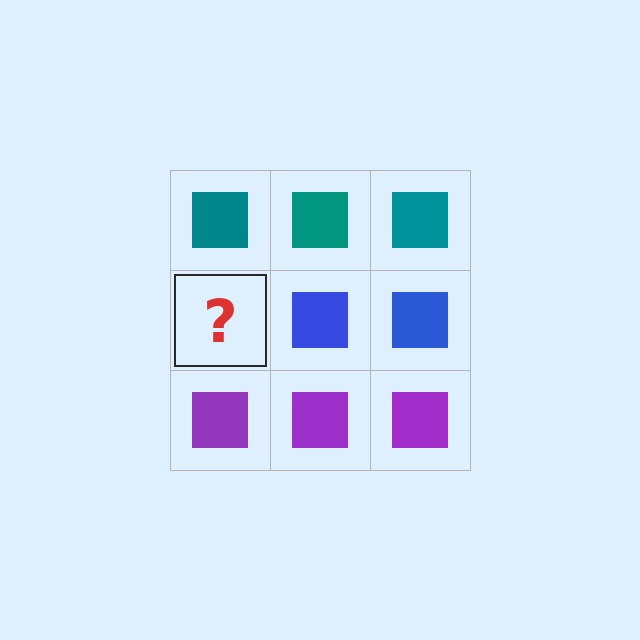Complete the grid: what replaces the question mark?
The question mark should be replaced with a blue square.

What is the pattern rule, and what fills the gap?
The rule is that each row has a consistent color. The gap should be filled with a blue square.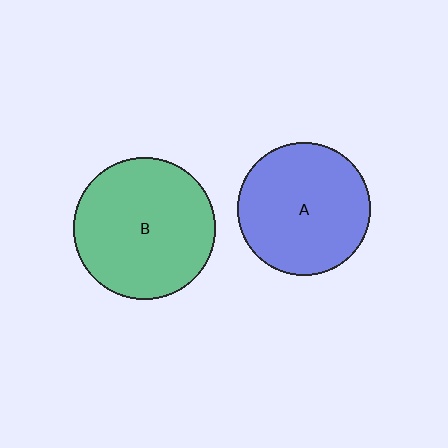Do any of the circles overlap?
No, none of the circles overlap.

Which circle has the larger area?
Circle B (green).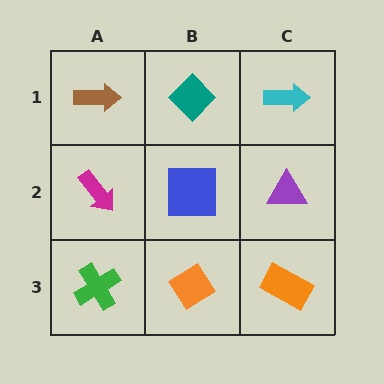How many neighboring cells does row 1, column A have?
2.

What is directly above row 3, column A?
A magenta arrow.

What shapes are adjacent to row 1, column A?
A magenta arrow (row 2, column A), a teal diamond (row 1, column B).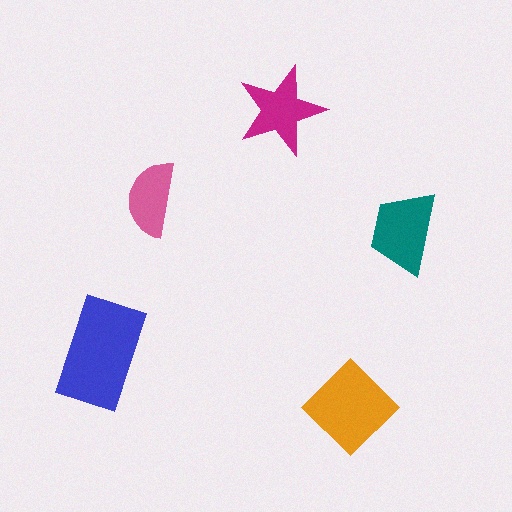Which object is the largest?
The blue rectangle.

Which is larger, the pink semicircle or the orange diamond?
The orange diamond.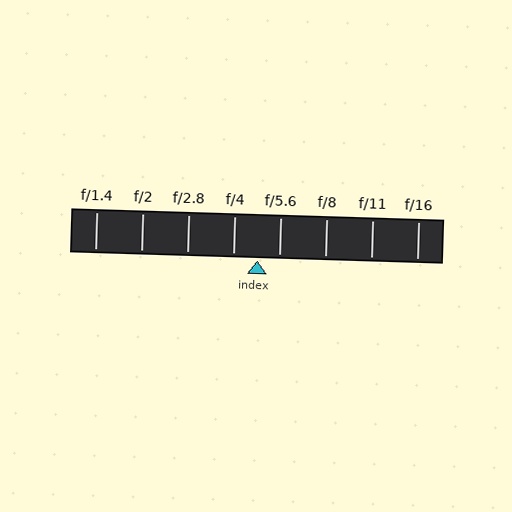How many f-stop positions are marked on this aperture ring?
There are 8 f-stop positions marked.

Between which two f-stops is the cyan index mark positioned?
The index mark is between f/4 and f/5.6.